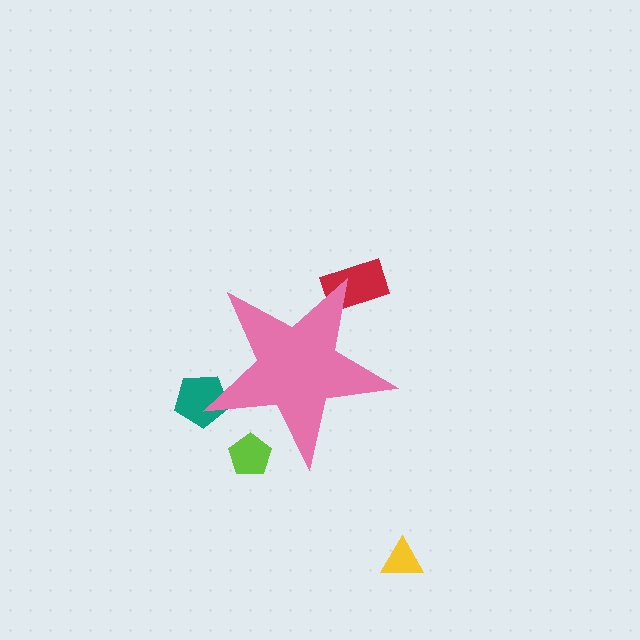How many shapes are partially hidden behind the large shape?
3 shapes are partially hidden.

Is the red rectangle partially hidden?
Yes, the red rectangle is partially hidden behind the pink star.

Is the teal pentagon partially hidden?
Yes, the teal pentagon is partially hidden behind the pink star.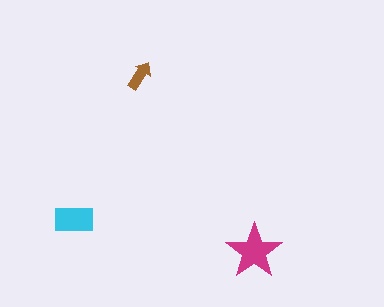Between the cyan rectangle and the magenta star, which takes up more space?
The magenta star.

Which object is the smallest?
The brown arrow.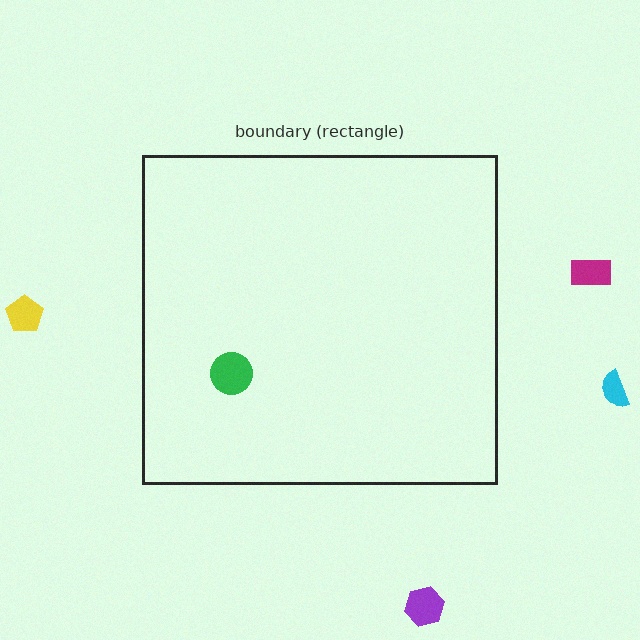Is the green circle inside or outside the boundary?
Inside.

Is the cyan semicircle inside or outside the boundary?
Outside.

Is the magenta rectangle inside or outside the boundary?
Outside.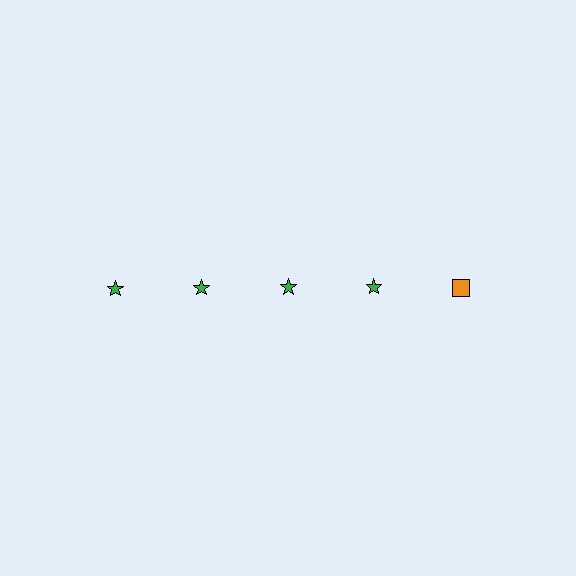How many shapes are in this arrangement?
There are 5 shapes arranged in a grid pattern.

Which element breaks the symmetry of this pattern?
The orange square in the top row, rightmost column breaks the symmetry. All other shapes are green stars.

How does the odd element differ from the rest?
It differs in both color (orange instead of green) and shape (square instead of star).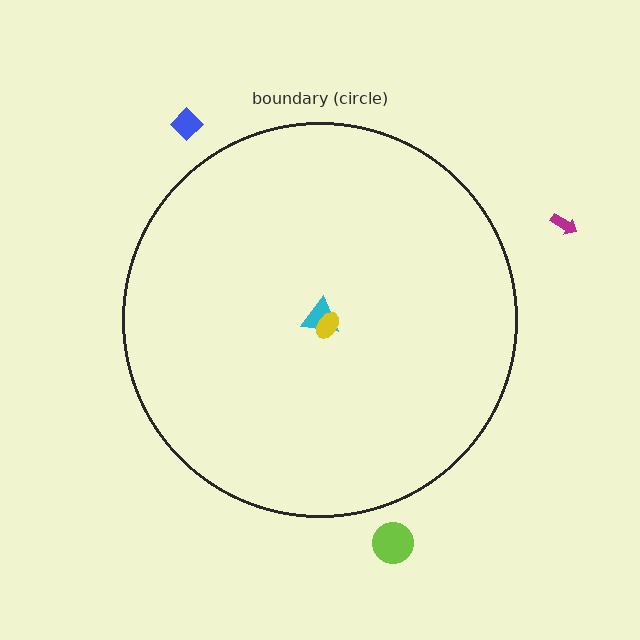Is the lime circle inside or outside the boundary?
Outside.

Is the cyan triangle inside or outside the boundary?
Inside.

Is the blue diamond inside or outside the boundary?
Outside.